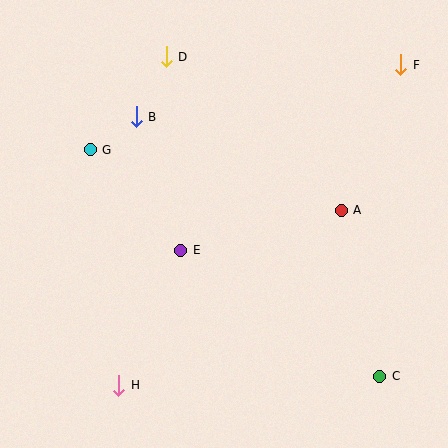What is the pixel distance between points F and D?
The distance between F and D is 235 pixels.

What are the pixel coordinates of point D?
Point D is at (166, 57).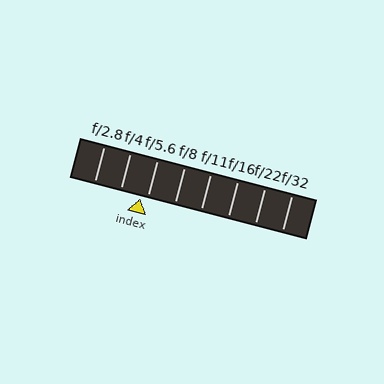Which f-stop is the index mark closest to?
The index mark is closest to f/5.6.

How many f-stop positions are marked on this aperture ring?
There are 8 f-stop positions marked.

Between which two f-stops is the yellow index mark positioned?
The index mark is between f/4 and f/5.6.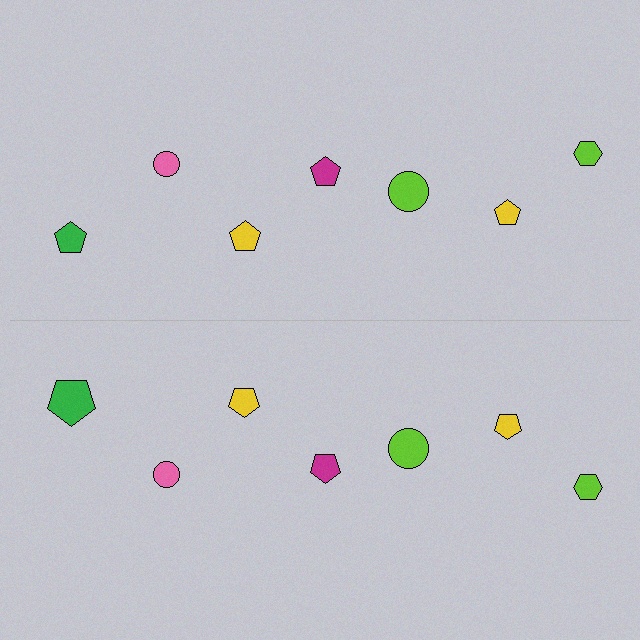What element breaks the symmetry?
The green pentagon on the bottom side has a different size than its mirror counterpart.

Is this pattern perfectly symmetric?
No, the pattern is not perfectly symmetric. The green pentagon on the bottom side has a different size than its mirror counterpart.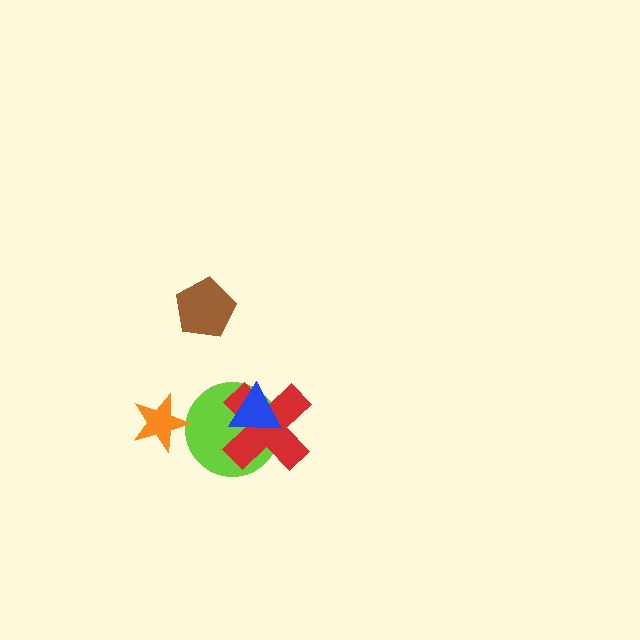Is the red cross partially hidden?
Yes, it is partially covered by another shape.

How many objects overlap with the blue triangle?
2 objects overlap with the blue triangle.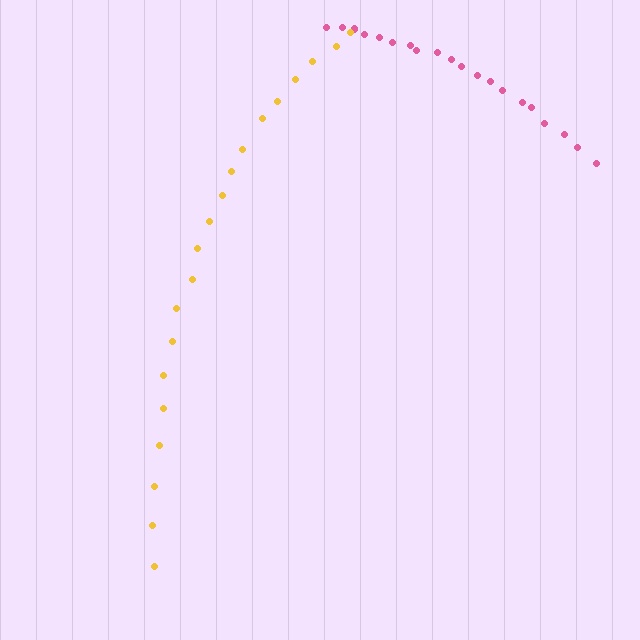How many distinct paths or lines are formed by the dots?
There are 2 distinct paths.